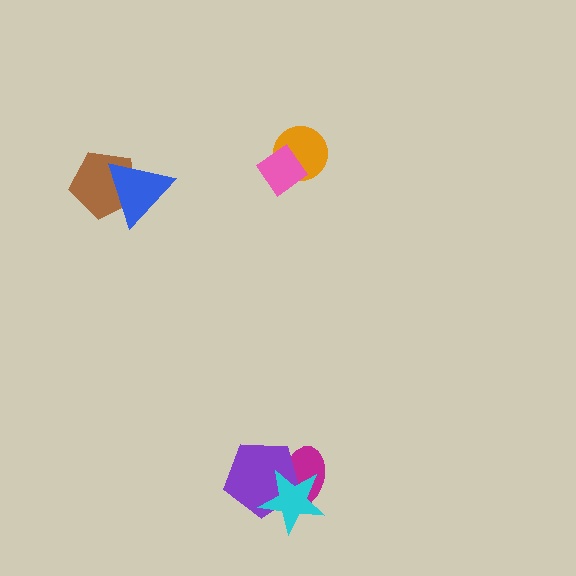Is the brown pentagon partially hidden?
Yes, it is partially covered by another shape.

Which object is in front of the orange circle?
The pink diamond is in front of the orange circle.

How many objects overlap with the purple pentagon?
2 objects overlap with the purple pentagon.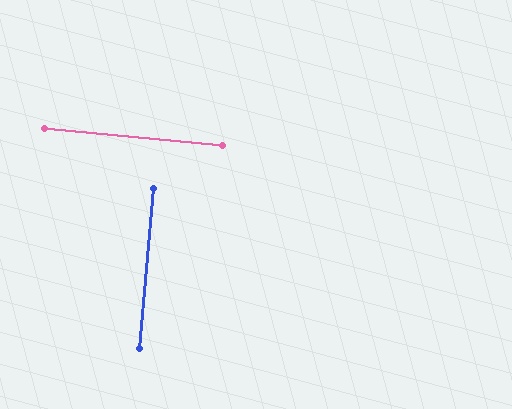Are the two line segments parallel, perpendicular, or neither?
Perpendicular — they meet at approximately 89°.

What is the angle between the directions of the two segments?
Approximately 89 degrees.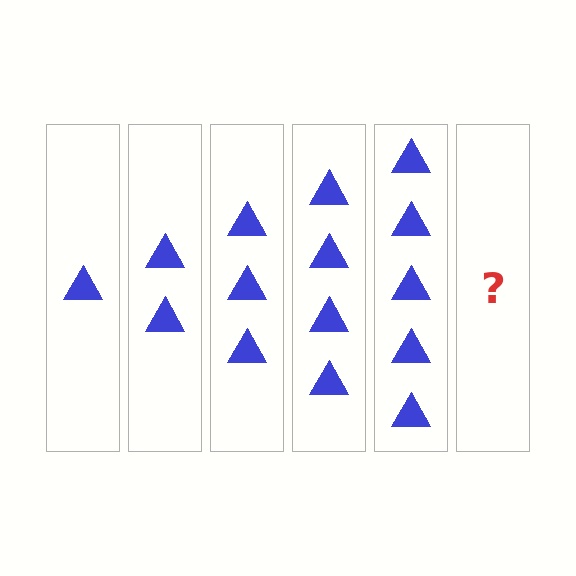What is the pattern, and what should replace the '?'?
The pattern is that each step adds one more triangle. The '?' should be 6 triangles.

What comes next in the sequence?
The next element should be 6 triangles.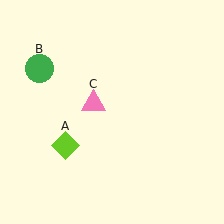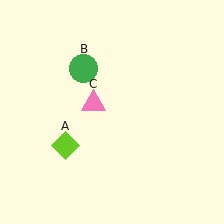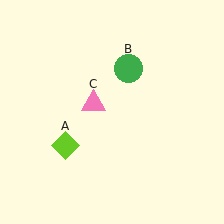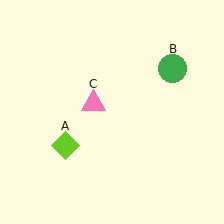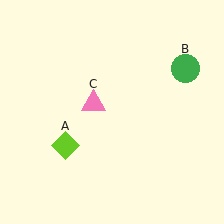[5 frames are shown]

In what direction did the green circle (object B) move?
The green circle (object B) moved right.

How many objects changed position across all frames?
1 object changed position: green circle (object B).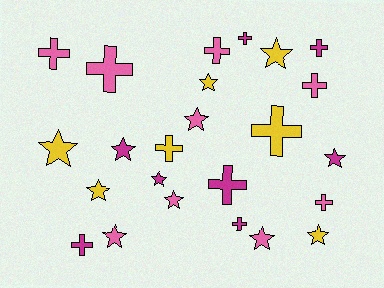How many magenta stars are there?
There are 3 magenta stars.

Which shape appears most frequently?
Cross, with 12 objects.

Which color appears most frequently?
Pink, with 9 objects.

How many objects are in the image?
There are 24 objects.